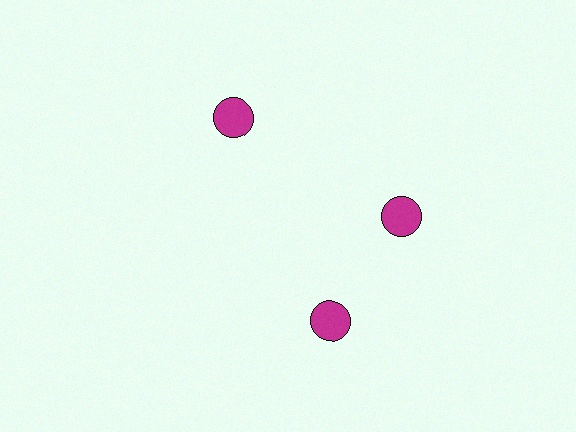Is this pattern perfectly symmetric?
No. The 3 magenta circles are arranged in a ring, but one element near the 7 o'clock position is rotated out of alignment along the ring, breaking the 3-fold rotational symmetry.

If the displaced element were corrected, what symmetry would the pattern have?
It would have 3-fold rotational symmetry — the pattern would map onto itself every 120 degrees.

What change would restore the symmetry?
The symmetry would be restored by rotating it back into even spacing with its neighbors so that all 3 circles sit at equal angles and equal distance from the center.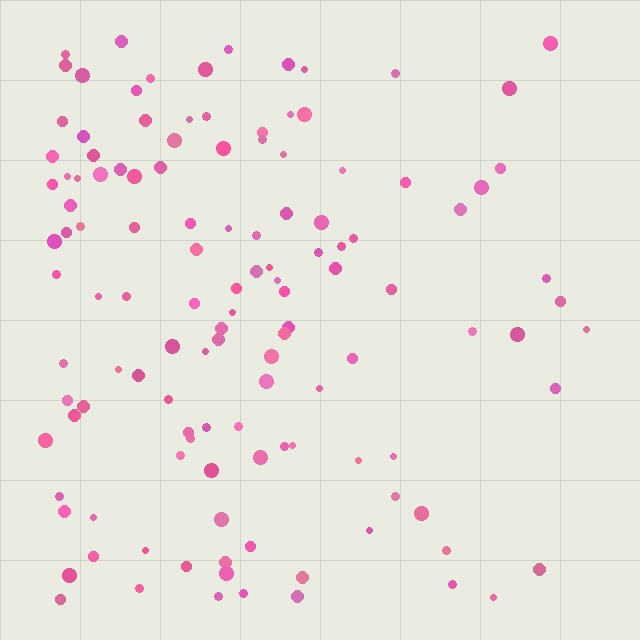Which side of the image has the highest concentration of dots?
The left.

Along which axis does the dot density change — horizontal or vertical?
Horizontal.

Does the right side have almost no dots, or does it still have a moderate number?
Still a moderate number, just noticeably fewer than the left.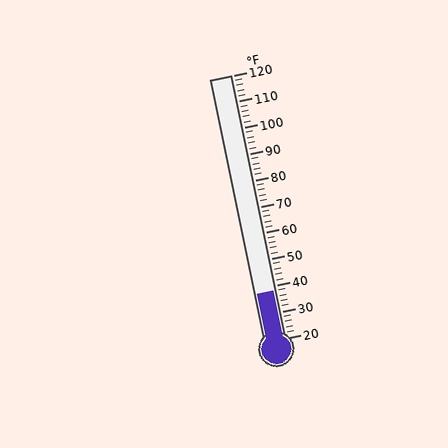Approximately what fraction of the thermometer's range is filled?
The thermometer is filled to approximately 20% of its range.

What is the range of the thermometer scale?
The thermometer scale ranges from 20°F to 120°F.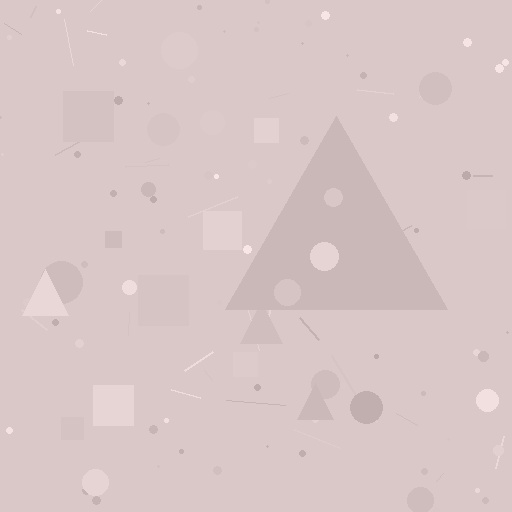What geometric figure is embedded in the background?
A triangle is embedded in the background.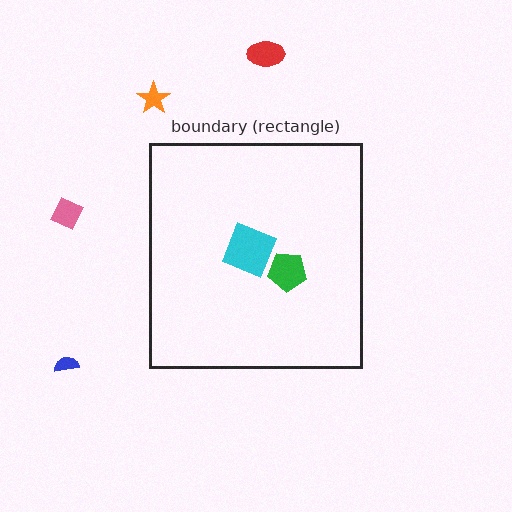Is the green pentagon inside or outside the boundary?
Inside.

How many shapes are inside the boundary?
2 inside, 4 outside.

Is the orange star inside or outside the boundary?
Outside.